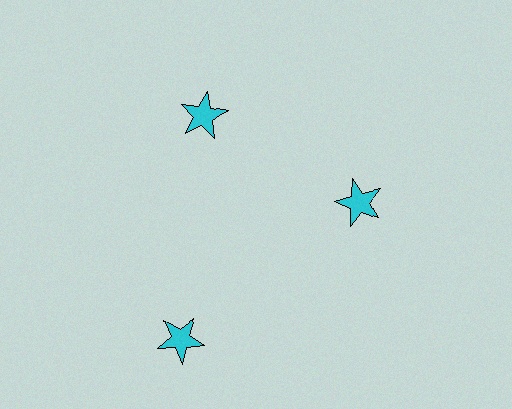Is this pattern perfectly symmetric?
No. The 3 cyan stars are arranged in a ring, but one element near the 7 o'clock position is pushed outward from the center, breaking the 3-fold rotational symmetry.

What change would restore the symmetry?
The symmetry would be restored by moving it inward, back onto the ring so that all 3 stars sit at equal angles and equal distance from the center.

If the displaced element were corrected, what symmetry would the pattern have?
It would have 3-fold rotational symmetry — the pattern would map onto itself every 120 degrees.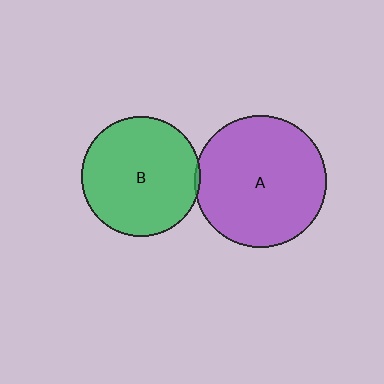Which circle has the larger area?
Circle A (purple).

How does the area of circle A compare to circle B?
Approximately 1.2 times.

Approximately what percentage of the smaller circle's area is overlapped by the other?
Approximately 5%.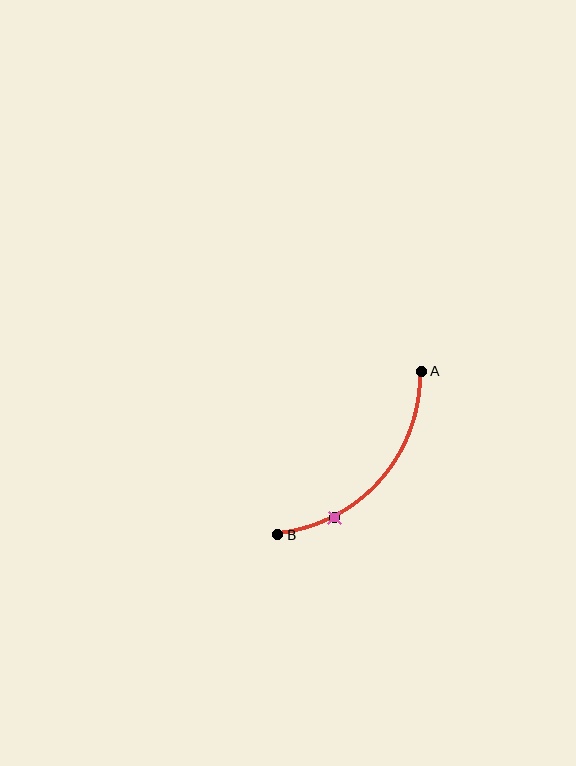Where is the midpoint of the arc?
The arc midpoint is the point on the curve farthest from the straight line joining A and B. It sits below and to the right of that line.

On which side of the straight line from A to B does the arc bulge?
The arc bulges below and to the right of the straight line connecting A and B.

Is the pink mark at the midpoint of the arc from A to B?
No. The pink mark lies on the arc but is closer to endpoint B. The arc midpoint would be at the point on the curve equidistant along the arc from both A and B.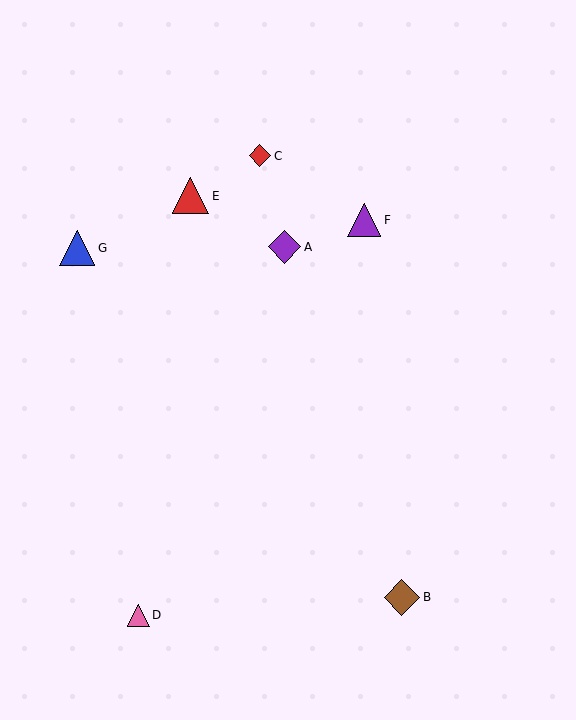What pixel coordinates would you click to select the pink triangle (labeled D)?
Click at (138, 615) to select the pink triangle D.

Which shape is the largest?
The red triangle (labeled E) is the largest.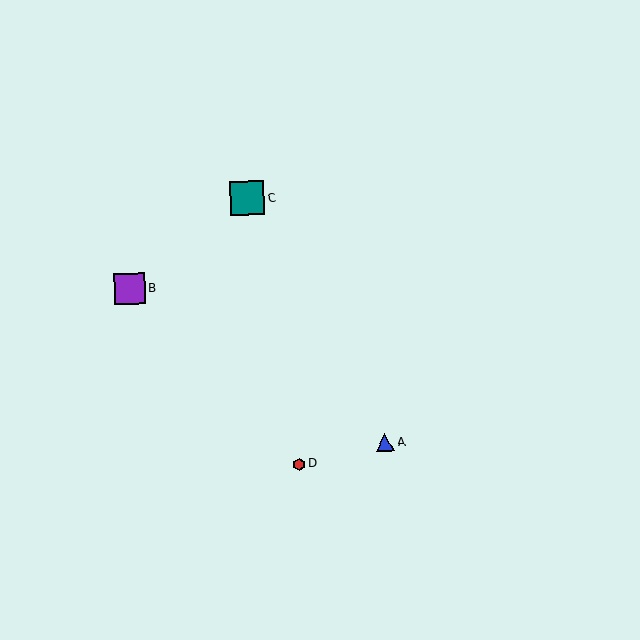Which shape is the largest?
The teal square (labeled C) is the largest.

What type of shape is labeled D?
Shape D is a red hexagon.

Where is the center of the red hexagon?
The center of the red hexagon is at (299, 464).